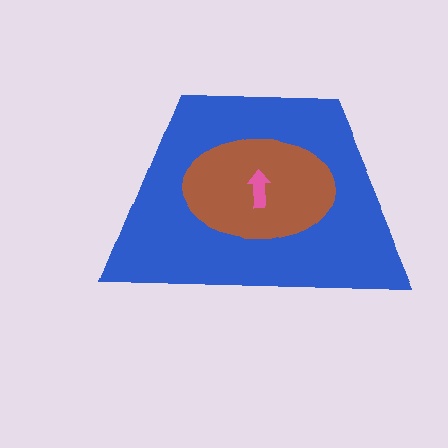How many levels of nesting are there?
3.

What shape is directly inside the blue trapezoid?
The brown ellipse.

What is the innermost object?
The pink arrow.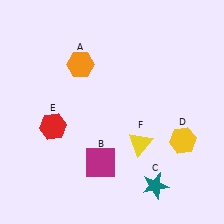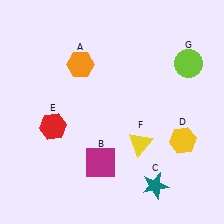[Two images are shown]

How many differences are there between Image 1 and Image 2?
There is 1 difference between the two images.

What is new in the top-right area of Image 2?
A lime circle (G) was added in the top-right area of Image 2.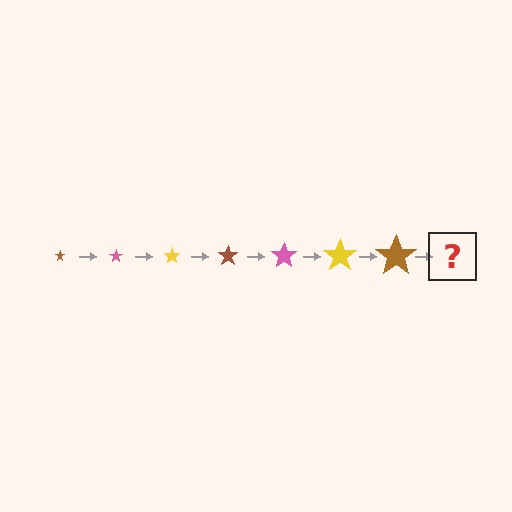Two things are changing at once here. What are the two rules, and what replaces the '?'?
The two rules are that the star grows larger each step and the color cycles through brown, pink, and yellow. The '?' should be a pink star, larger than the previous one.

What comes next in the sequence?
The next element should be a pink star, larger than the previous one.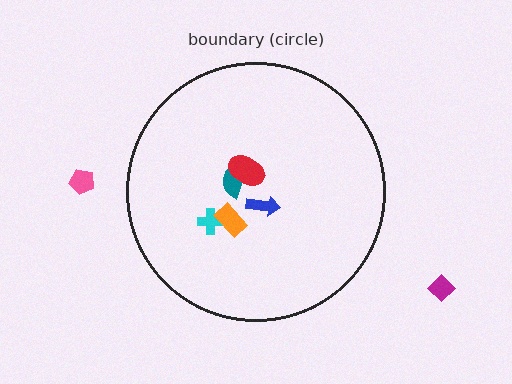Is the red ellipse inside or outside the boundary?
Inside.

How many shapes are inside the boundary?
5 inside, 2 outside.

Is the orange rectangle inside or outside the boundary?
Inside.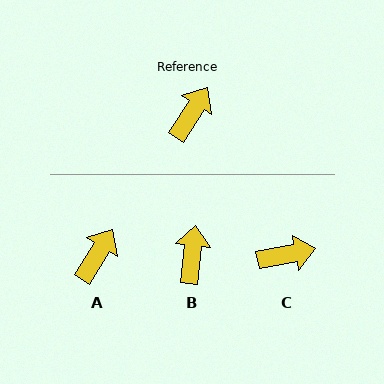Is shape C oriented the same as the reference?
No, it is off by about 47 degrees.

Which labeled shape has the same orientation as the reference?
A.